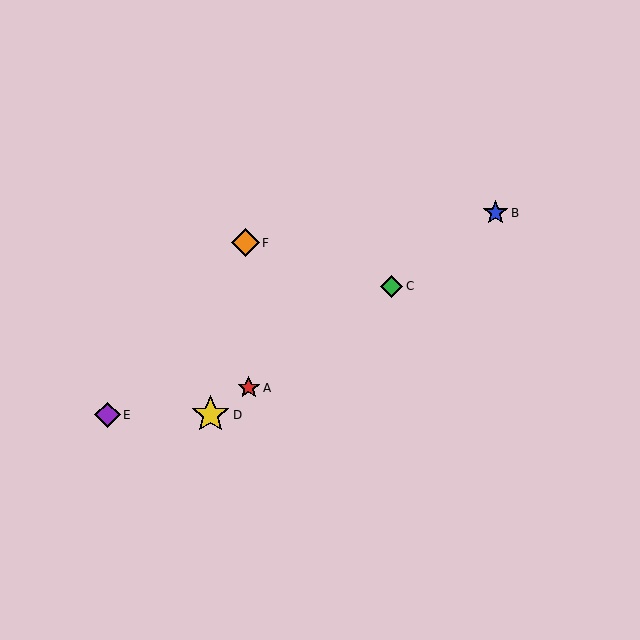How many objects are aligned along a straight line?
4 objects (A, B, C, D) are aligned along a straight line.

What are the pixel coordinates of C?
Object C is at (392, 286).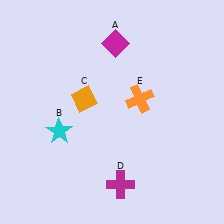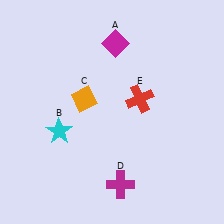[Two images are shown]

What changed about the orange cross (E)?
In Image 1, E is orange. In Image 2, it changed to red.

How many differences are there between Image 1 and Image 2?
There is 1 difference between the two images.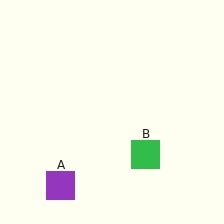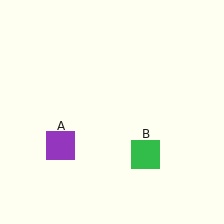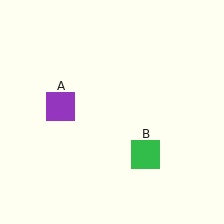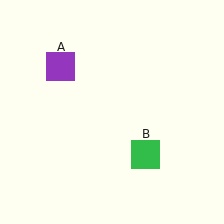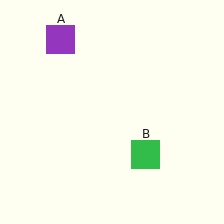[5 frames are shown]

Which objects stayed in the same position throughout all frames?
Green square (object B) remained stationary.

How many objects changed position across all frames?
1 object changed position: purple square (object A).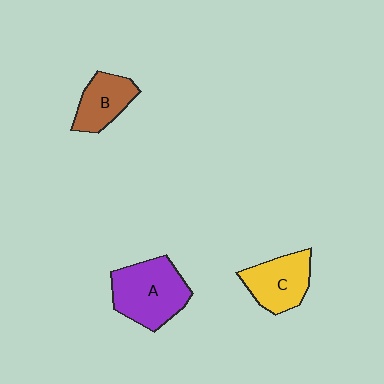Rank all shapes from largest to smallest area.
From largest to smallest: A (purple), C (yellow), B (brown).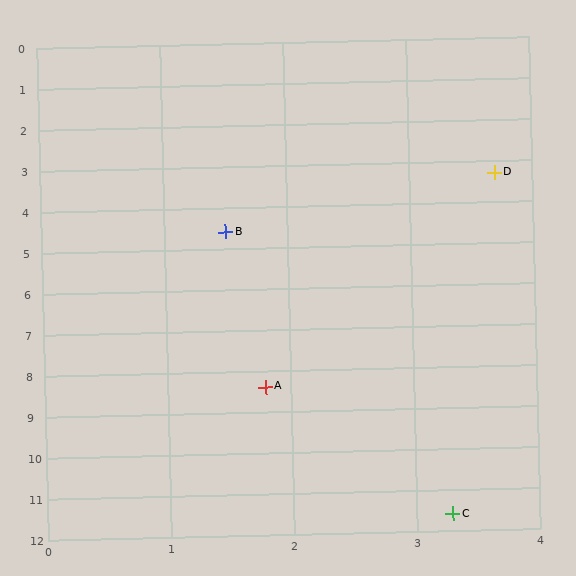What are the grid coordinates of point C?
Point C is at approximately (3.3, 11.6).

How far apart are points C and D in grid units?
Points C and D are about 8.3 grid units apart.